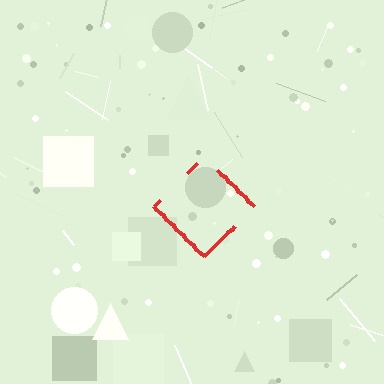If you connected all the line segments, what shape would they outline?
They would outline a diamond.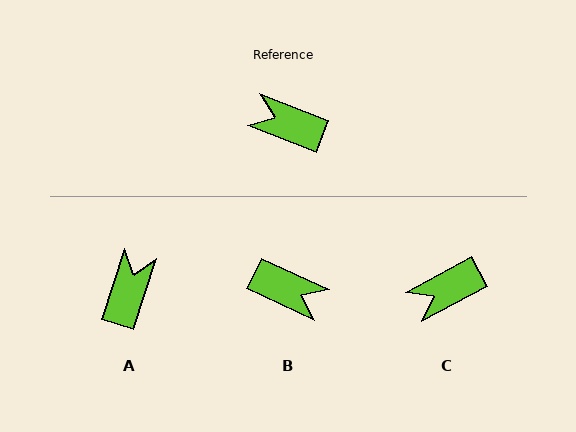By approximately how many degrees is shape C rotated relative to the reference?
Approximately 50 degrees counter-clockwise.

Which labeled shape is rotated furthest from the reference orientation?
B, about 177 degrees away.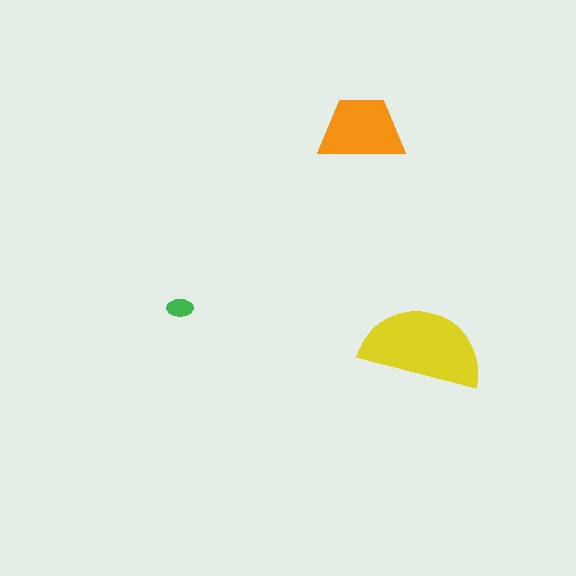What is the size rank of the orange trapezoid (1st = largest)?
2nd.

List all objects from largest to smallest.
The yellow semicircle, the orange trapezoid, the green ellipse.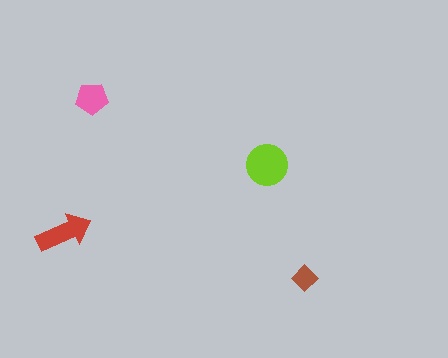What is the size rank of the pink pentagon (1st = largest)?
3rd.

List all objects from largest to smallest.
The lime circle, the red arrow, the pink pentagon, the brown diamond.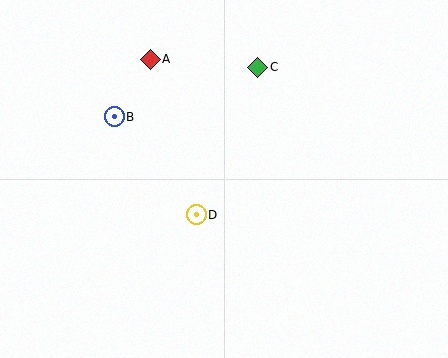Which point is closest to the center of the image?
Point D at (196, 215) is closest to the center.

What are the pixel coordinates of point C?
Point C is at (258, 67).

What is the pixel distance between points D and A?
The distance between D and A is 162 pixels.